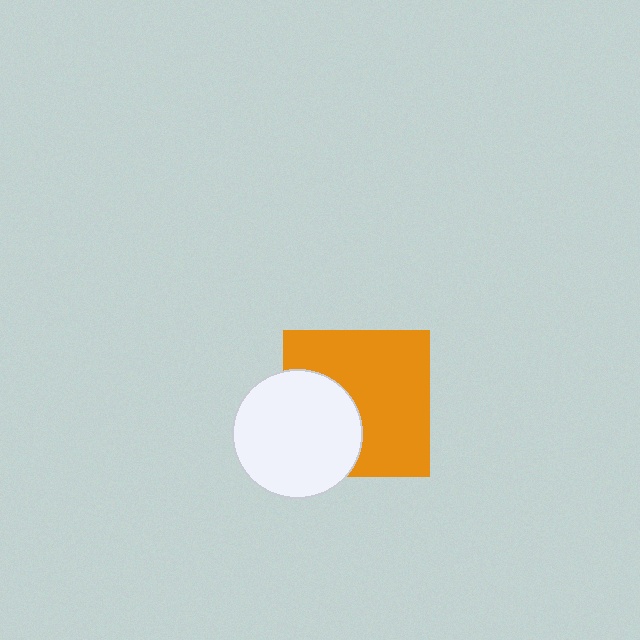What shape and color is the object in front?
The object in front is a white circle.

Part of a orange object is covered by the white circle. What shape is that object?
It is a square.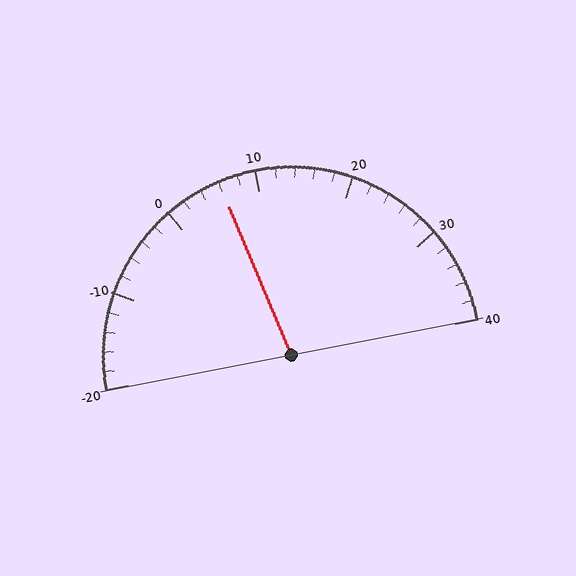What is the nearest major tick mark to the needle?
The nearest major tick mark is 10.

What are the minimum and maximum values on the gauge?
The gauge ranges from -20 to 40.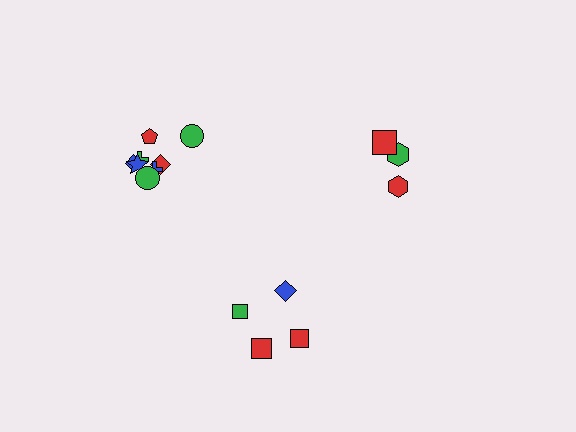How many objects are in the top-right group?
There are 3 objects.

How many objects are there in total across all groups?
There are 15 objects.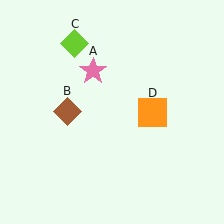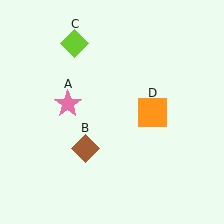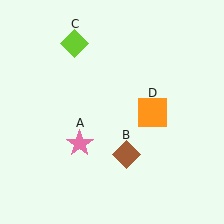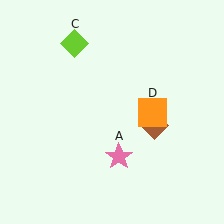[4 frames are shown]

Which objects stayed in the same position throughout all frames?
Lime diamond (object C) and orange square (object D) remained stationary.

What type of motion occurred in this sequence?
The pink star (object A), brown diamond (object B) rotated counterclockwise around the center of the scene.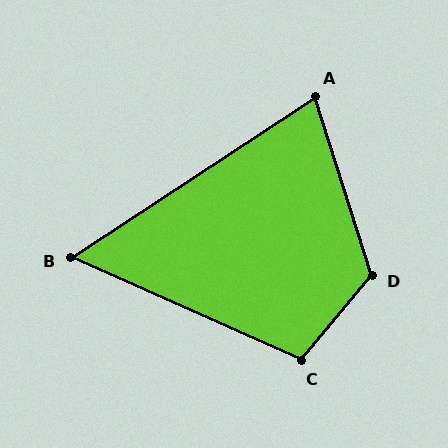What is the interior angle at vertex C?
Approximately 106 degrees (obtuse).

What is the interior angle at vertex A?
Approximately 74 degrees (acute).